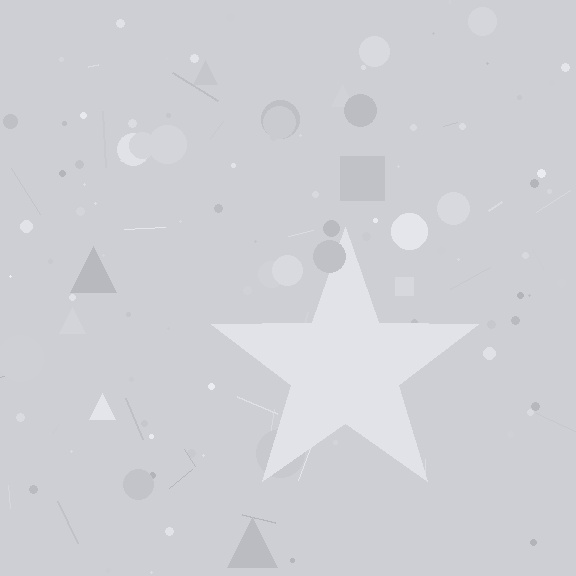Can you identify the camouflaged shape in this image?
The camouflaged shape is a star.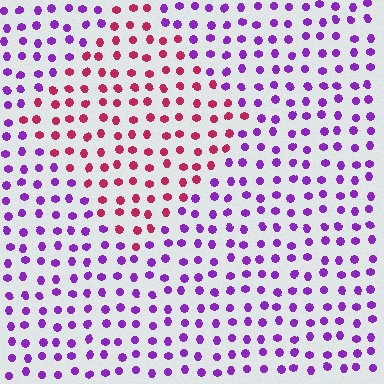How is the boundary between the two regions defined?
The boundary is defined purely by a slight shift in hue (about 57 degrees). Spacing, size, and orientation are identical on both sides.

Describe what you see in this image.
The image is filled with small purple elements in a uniform arrangement. A diamond-shaped region is visible where the elements are tinted to a slightly different hue, forming a subtle color boundary.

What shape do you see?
I see a diamond.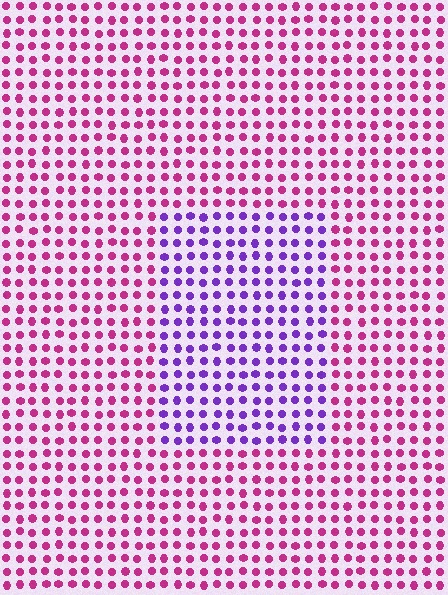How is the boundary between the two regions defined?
The boundary is defined purely by a slight shift in hue (about 53 degrees). Spacing, size, and orientation are identical on both sides.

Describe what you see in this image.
The image is filled with small magenta elements in a uniform arrangement. A rectangle-shaped region is visible where the elements are tinted to a slightly different hue, forming a subtle color boundary.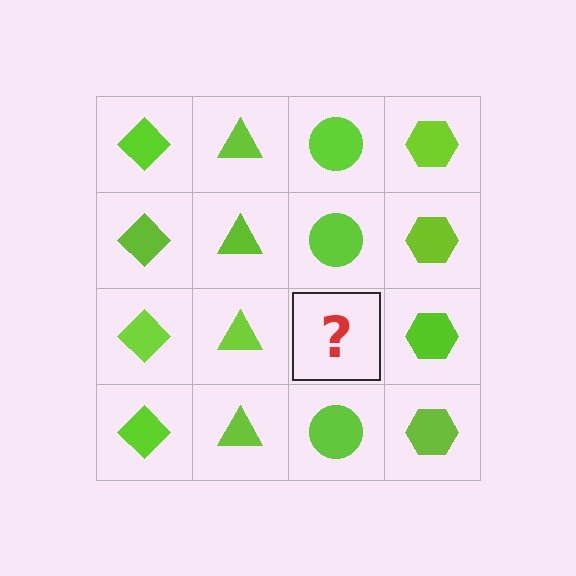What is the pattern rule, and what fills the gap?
The rule is that each column has a consistent shape. The gap should be filled with a lime circle.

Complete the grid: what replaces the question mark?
The question mark should be replaced with a lime circle.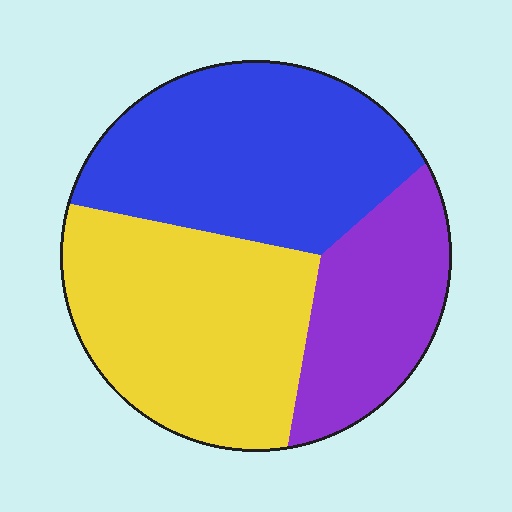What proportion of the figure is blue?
Blue takes up between a third and a half of the figure.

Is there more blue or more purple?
Blue.